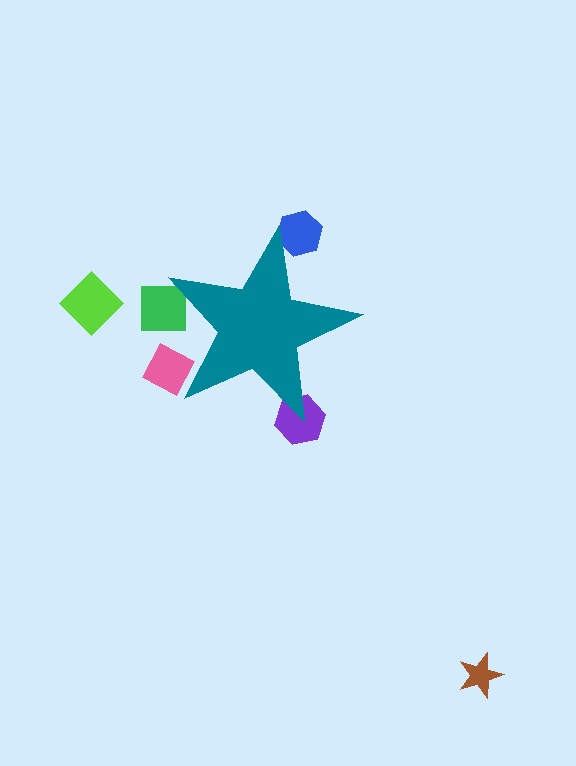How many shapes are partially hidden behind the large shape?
4 shapes are partially hidden.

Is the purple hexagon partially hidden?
Yes, the purple hexagon is partially hidden behind the teal star.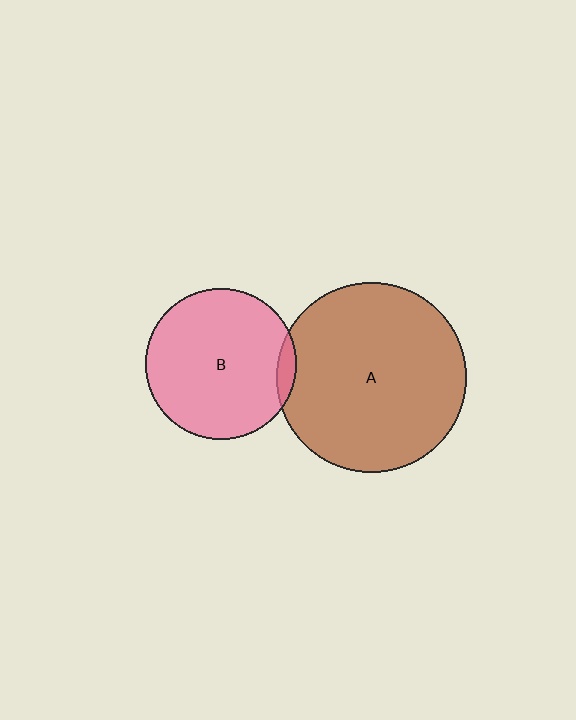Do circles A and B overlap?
Yes.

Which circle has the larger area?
Circle A (brown).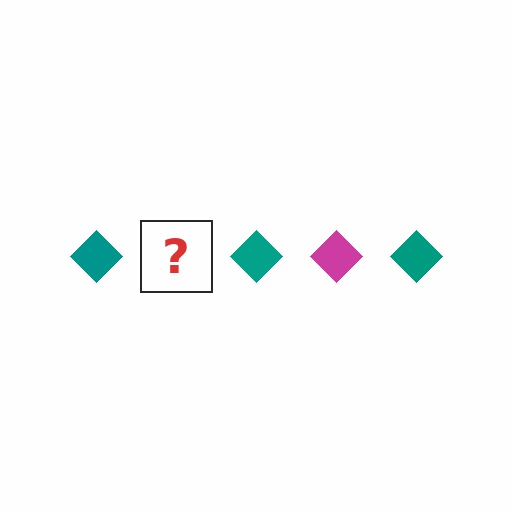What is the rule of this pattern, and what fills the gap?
The rule is that the pattern cycles through teal, magenta diamonds. The gap should be filled with a magenta diamond.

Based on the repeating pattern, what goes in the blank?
The blank should be a magenta diamond.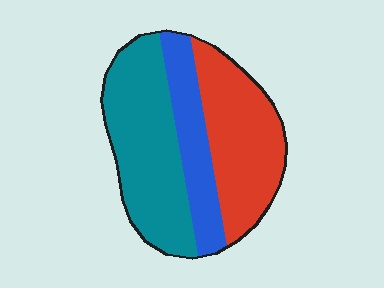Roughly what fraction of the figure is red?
Red takes up between a third and a half of the figure.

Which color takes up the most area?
Teal, at roughly 40%.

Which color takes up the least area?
Blue, at roughly 20%.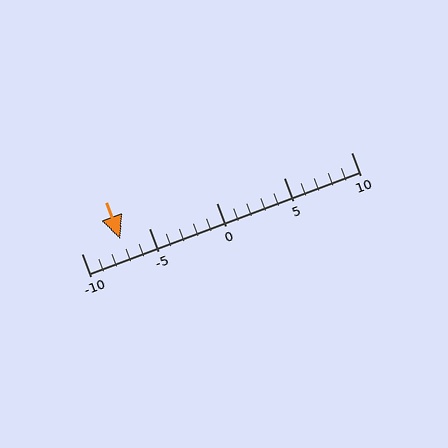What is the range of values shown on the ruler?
The ruler shows values from -10 to 10.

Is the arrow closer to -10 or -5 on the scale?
The arrow is closer to -5.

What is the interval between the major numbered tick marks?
The major tick marks are spaced 5 units apart.